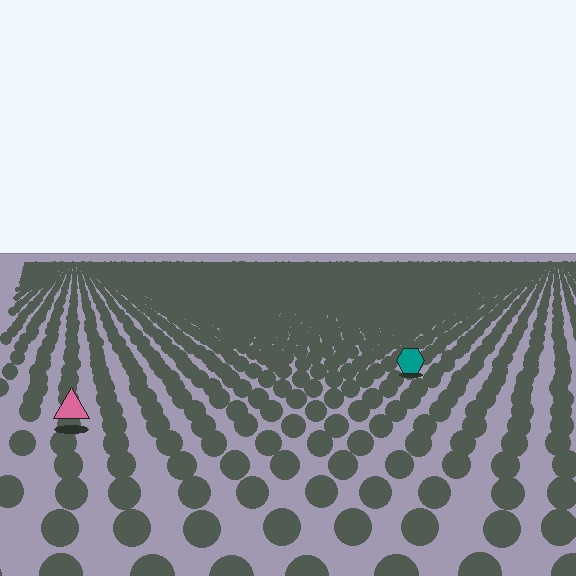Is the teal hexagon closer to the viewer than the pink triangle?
No. The pink triangle is closer — you can tell from the texture gradient: the ground texture is coarser near it.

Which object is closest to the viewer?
The pink triangle is closest. The texture marks near it are larger and more spread out.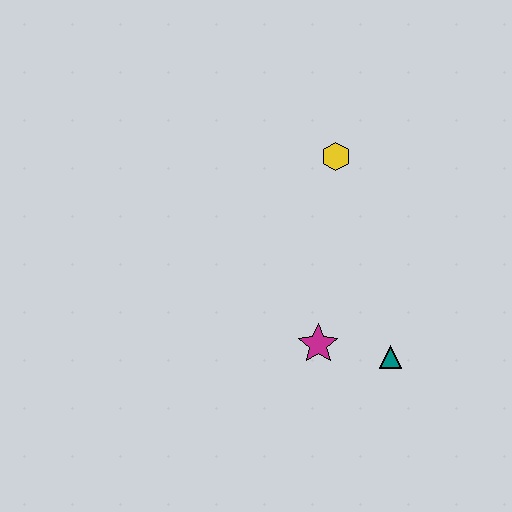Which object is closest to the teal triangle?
The magenta star is closest to the teal triangle.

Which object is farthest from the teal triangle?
The yellow hexagon is farthest from the teal triangle.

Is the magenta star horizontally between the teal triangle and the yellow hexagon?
No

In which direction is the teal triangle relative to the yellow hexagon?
The teal triangle is below the yellow hexagon.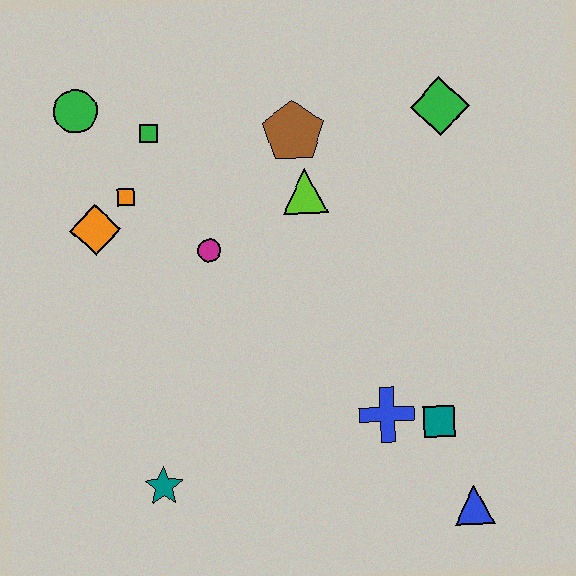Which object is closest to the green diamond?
The brown pentagon is closest to the green diamond.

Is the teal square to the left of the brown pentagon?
No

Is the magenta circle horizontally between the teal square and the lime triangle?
No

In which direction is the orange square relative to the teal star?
The orange square is above the teal star.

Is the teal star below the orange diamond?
Yes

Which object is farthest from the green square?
The blue triangle is farthest from the green square.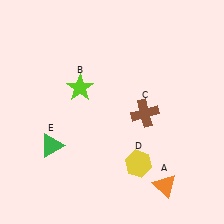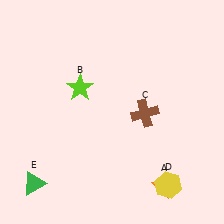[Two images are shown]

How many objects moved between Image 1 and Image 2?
2 objects moved between the two images.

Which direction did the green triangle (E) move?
The green triangle (E) moved down.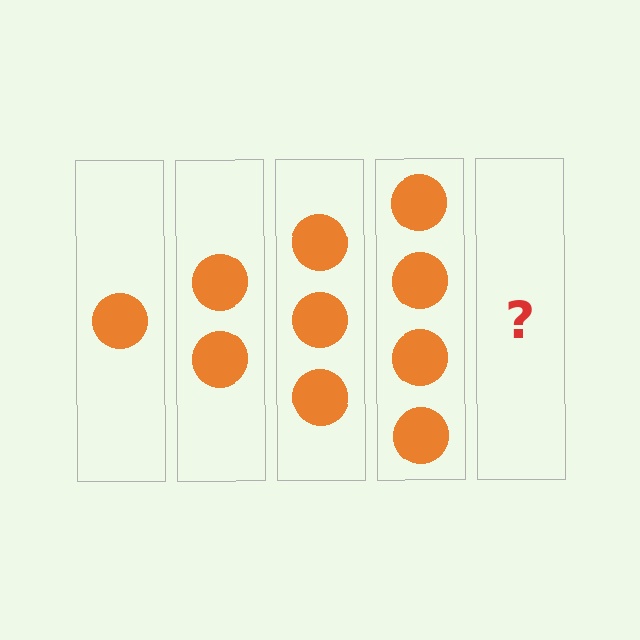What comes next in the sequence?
The next element should be 5 circles.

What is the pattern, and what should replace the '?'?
The pattern is that each step adds one more circle. The '?' should be 5 circles.